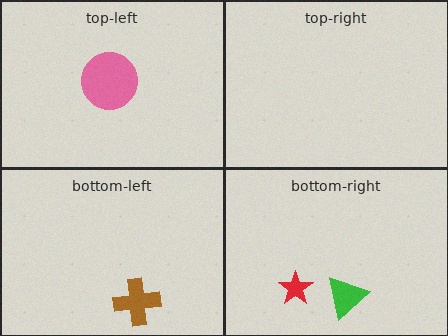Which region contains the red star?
The bottom-right region.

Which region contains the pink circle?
The top-left region.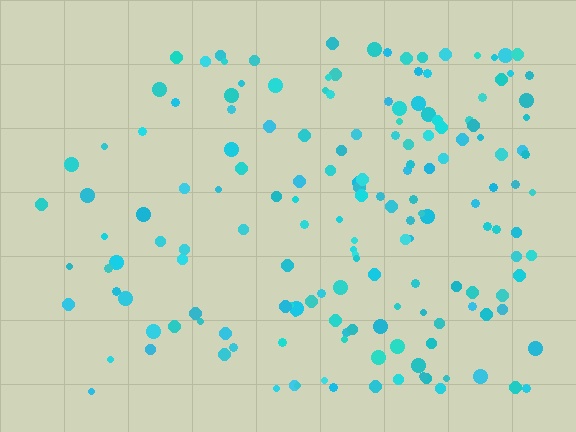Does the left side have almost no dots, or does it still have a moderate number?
Still a moderate number, just noticeably fewer than the right.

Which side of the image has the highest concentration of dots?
The right.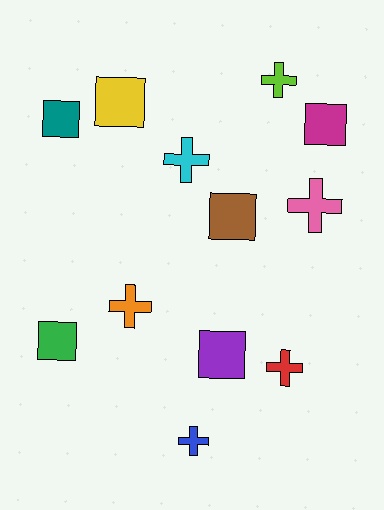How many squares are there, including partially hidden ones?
There are 6 squares.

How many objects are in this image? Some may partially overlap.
There are 12 objects.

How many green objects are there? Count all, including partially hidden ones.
There is 1 green object.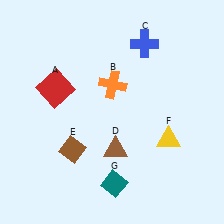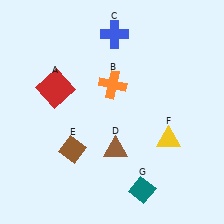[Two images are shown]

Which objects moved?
The objects that moved are: the blue cross (C), the teal diamond (G).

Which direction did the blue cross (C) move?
The blue cross (C) moved left.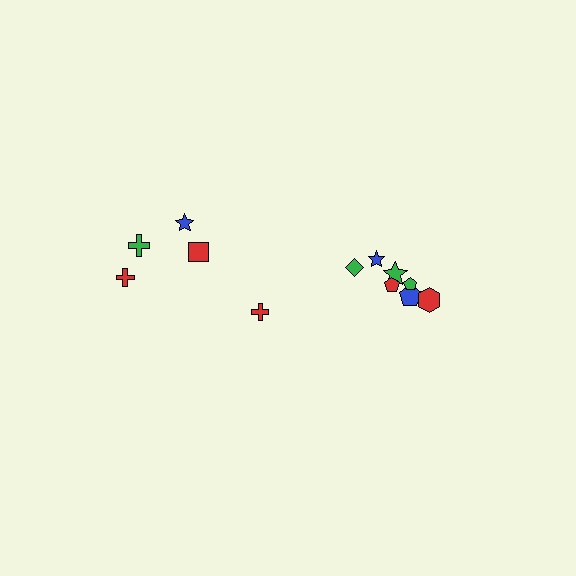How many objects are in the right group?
There are 7 objects.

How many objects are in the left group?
There are 5 objects.